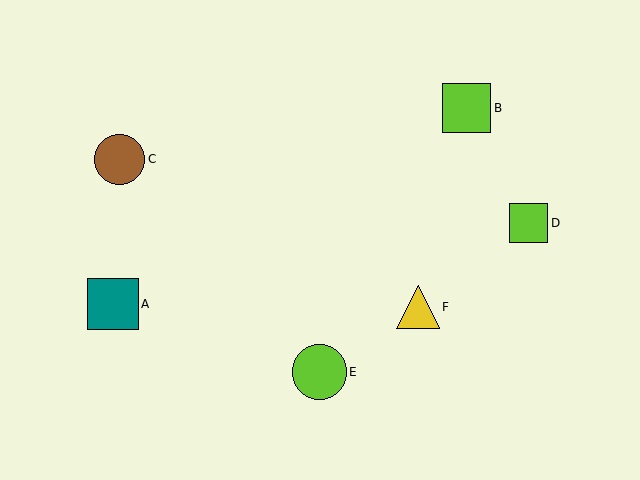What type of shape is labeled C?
Shape C is a brown circle.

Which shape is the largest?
The lime circle (labeled E) is the largest.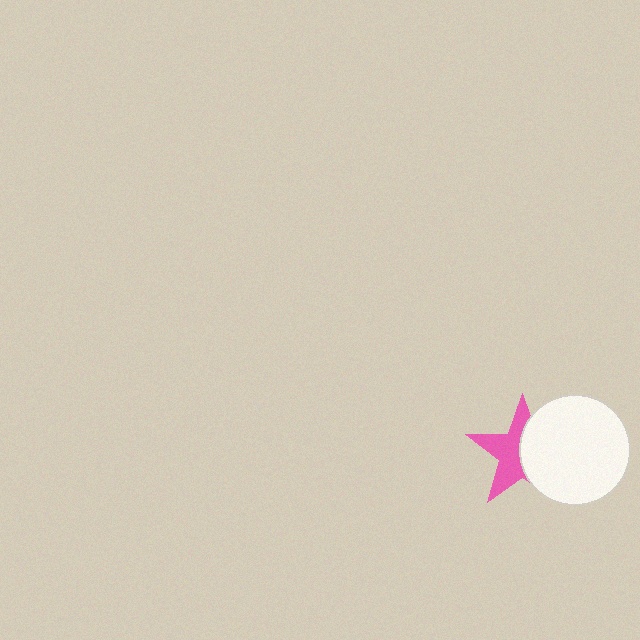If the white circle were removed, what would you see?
You would see the complete pink star.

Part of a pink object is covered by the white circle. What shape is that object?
It is a star.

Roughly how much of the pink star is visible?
About half of it is visible (roughly 52%).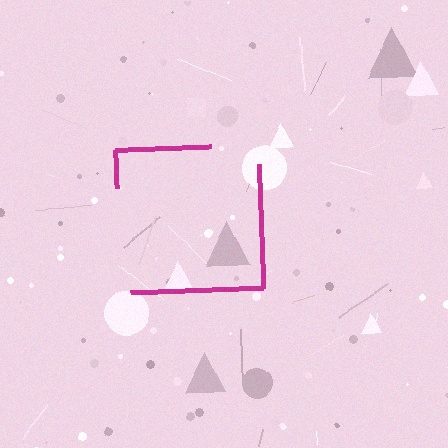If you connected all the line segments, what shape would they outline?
They would outline a square.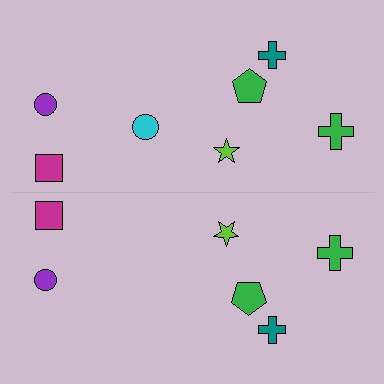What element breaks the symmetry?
A cyan circle is missing from the bottom side.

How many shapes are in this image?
There are 13 shapes in this image.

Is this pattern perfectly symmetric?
No, the pattern is not perfectly symmetric. A cyan circle is missing from the bottom side.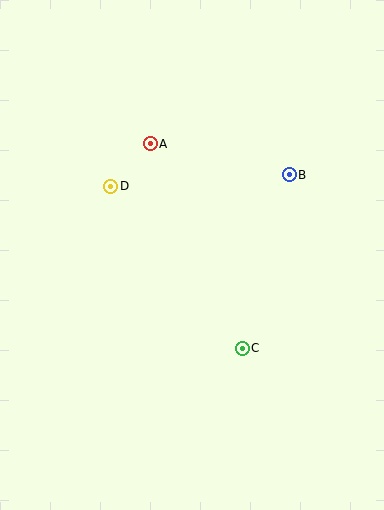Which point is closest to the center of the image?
Point C at (242, 348) is closest to the center.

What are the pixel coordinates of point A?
Point A is at (150, 144).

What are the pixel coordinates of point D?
Point D is at (111, 186).